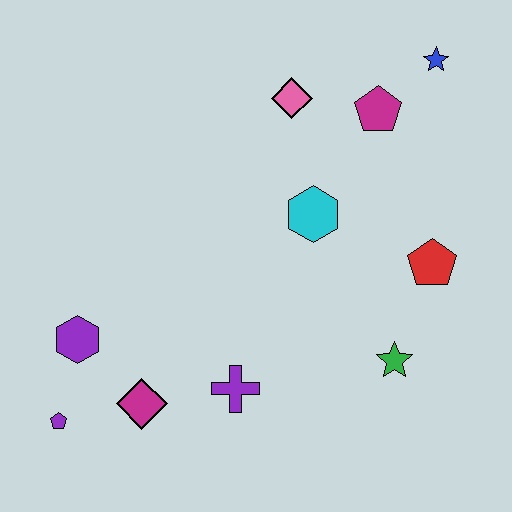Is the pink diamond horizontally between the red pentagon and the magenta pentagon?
No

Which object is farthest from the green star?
The purple pentagon is farthest from the green star.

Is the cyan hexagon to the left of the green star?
Yes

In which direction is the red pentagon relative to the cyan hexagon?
The red pentagon is to the right of the cyan hexagon.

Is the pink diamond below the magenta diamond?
No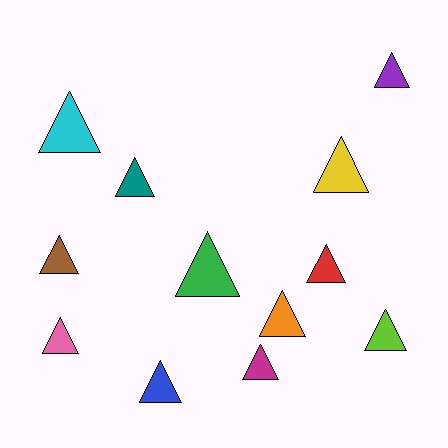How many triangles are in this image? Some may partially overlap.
There are 12 triangles.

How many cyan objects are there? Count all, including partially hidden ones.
There is 1 cyan object.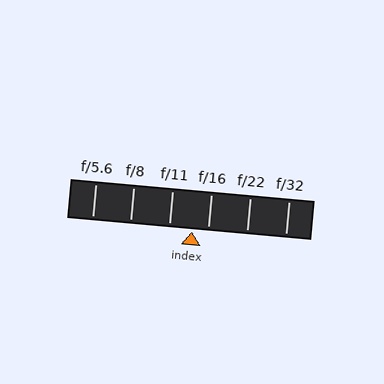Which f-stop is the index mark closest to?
The index mark is closest to f/16.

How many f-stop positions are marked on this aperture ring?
There are 6 f-stop positions marked.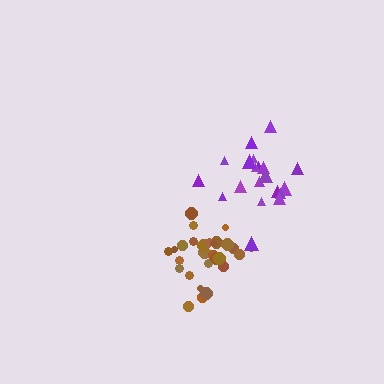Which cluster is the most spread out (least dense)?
Purple.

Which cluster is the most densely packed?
Brown.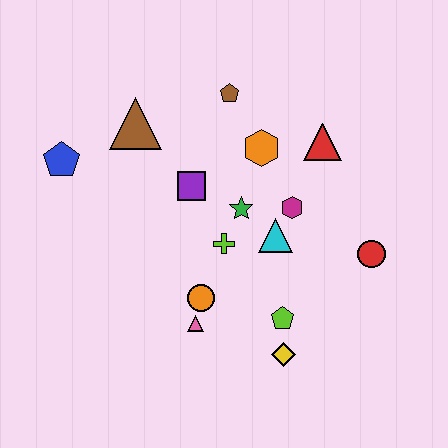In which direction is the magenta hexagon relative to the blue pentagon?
The magenta hexagon is to the right of the blue pentagon.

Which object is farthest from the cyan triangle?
The blue pentagon is farthest from the cyan triangle.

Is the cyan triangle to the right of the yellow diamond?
No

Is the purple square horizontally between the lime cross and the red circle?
No